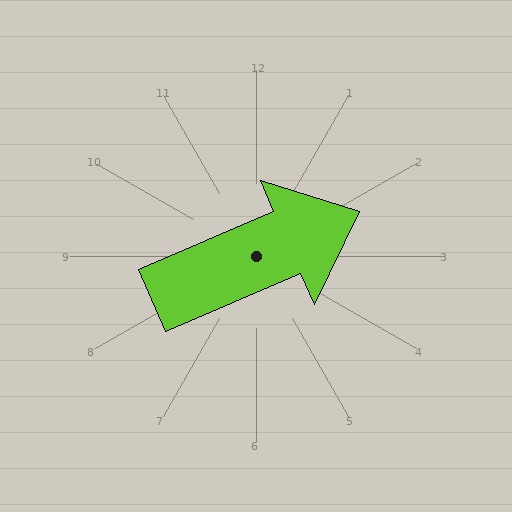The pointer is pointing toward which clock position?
Roughly 2 o'clock.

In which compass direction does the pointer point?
Northeast.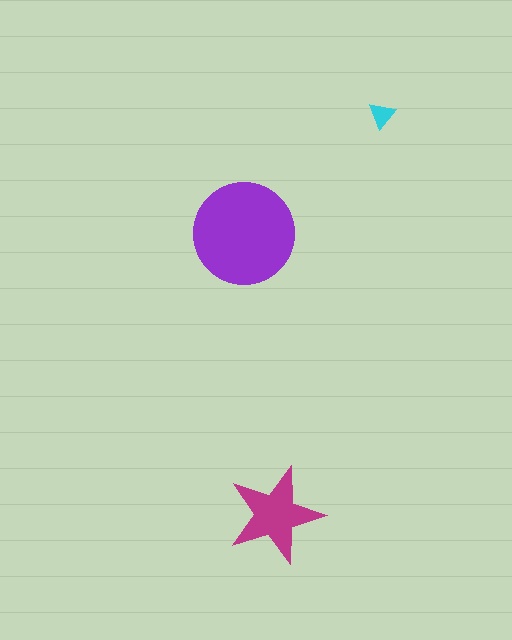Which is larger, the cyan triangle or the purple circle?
The purple circle.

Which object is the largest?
The purple circle.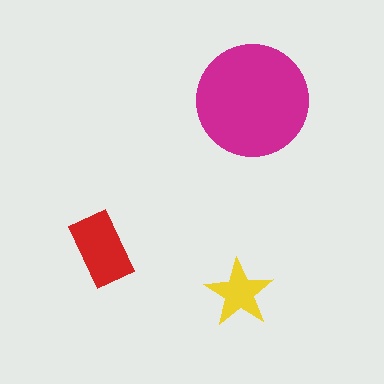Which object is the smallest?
The yellow star.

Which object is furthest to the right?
The magenta circle is rightmost.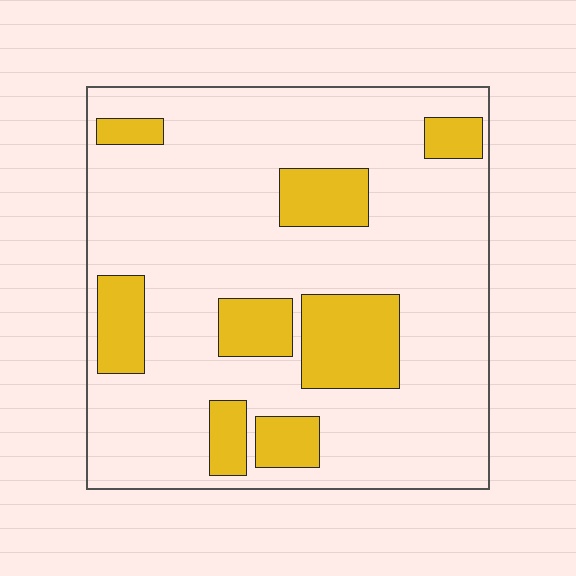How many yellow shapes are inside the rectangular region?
8.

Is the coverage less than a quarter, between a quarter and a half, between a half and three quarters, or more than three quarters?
Less than a quarter.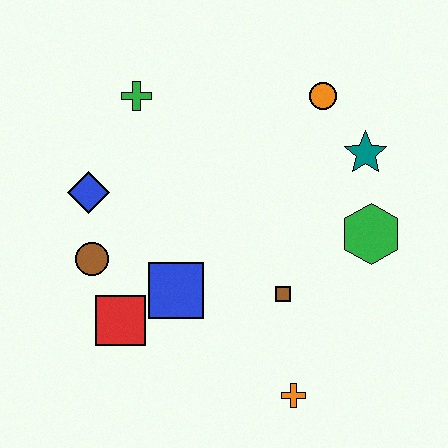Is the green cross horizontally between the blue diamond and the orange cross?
Yes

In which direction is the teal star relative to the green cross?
The teal star is to the right of the green cross.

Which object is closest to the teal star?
The orange circle is closest to the teal star.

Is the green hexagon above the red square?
Yes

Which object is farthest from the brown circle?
The teal star is farthest from the brown circle.